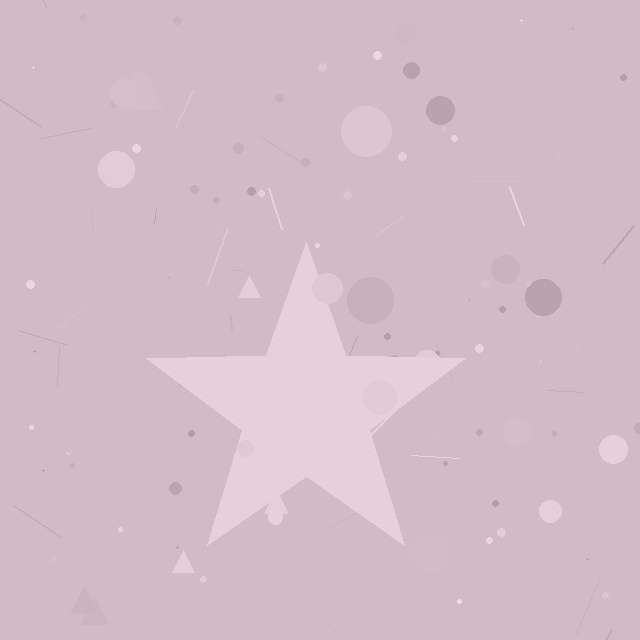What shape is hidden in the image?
A star is hidden in the image.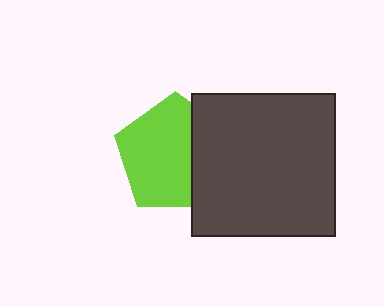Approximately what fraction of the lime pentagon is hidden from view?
Roughly 31% of the lime pentagon is hidden behind the dark gray square.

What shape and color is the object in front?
The object in front is a dark gray square.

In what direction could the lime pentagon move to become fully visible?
The lime pentagon could move left. That would shift it out from behind the dark gray square entirely.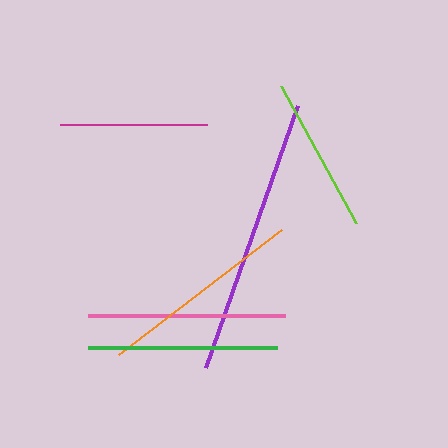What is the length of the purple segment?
The purple segment is approximately 278 pixels long.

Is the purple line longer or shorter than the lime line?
The purple line is longer than the lime line.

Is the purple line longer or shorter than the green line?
The purple line is longer than the green line.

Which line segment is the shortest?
The magenta line is the shortest at approximately 147 pixels.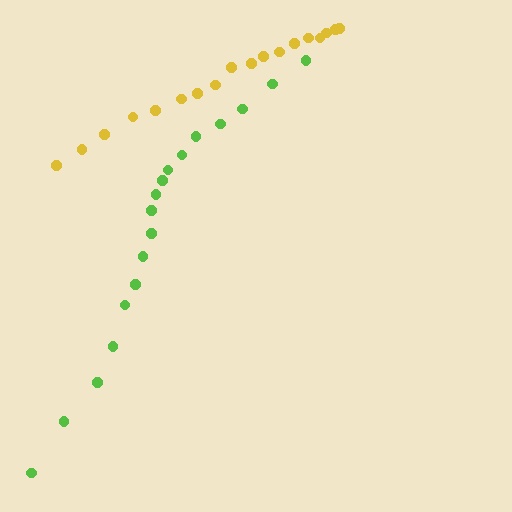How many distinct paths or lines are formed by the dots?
There are 2 distinct paths.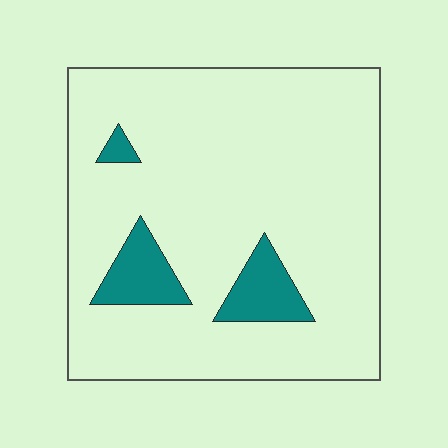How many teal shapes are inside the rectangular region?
3.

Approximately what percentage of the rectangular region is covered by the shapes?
Approximately 10%.